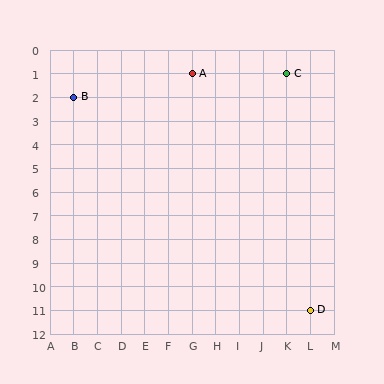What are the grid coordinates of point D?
Point D is at grid coordinates (L, 11).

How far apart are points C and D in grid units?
Points C and D are 1 column and 10 rows apart (about 10.0 grid units diagonally).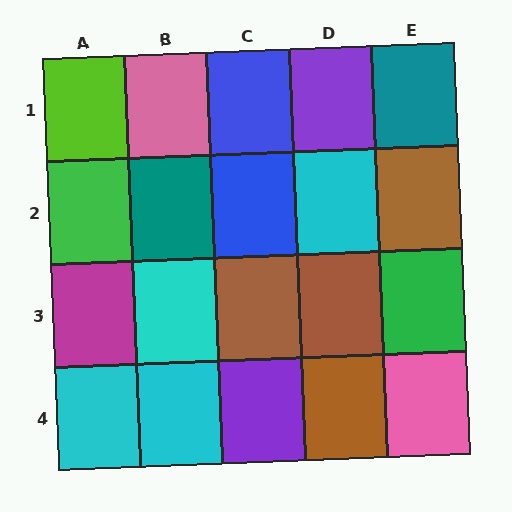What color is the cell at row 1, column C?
Blue.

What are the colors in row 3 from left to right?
Magenta, cyan, brown, brown, green.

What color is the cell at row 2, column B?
Teal.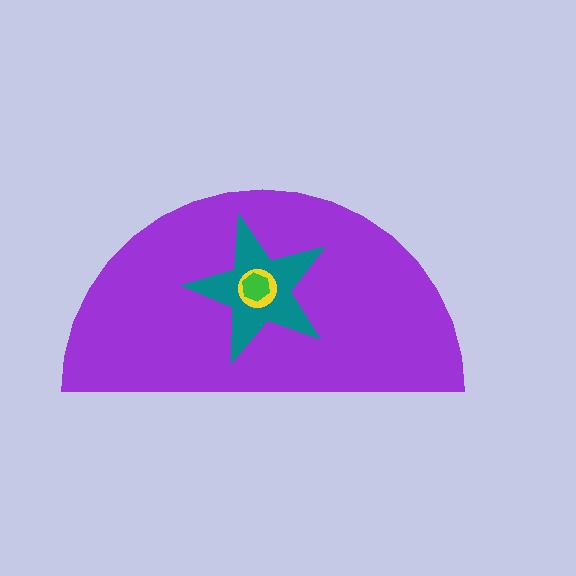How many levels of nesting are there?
4.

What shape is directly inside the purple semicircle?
The teal star.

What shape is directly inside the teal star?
The yellow circle.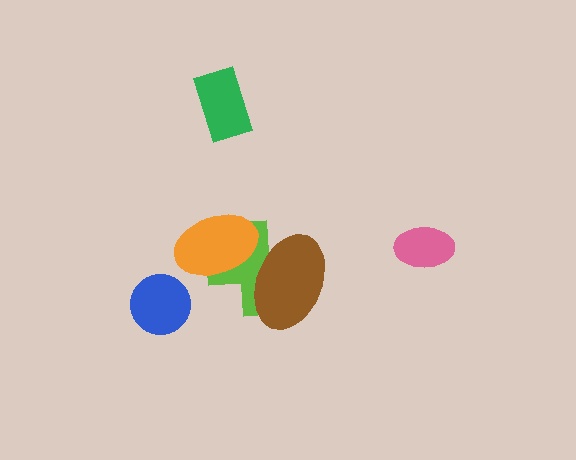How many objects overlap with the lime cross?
2 objects overlap with the lime cross.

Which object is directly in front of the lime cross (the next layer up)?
The brown ellipse is directly in front of the lime cross.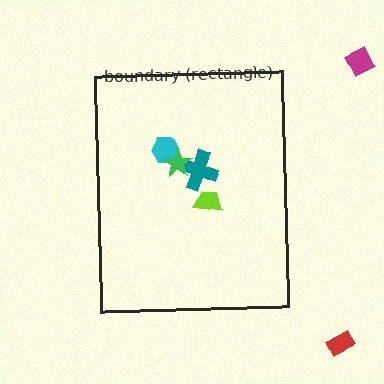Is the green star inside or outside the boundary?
Inside.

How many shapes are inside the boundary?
4 inside, 2 outside.